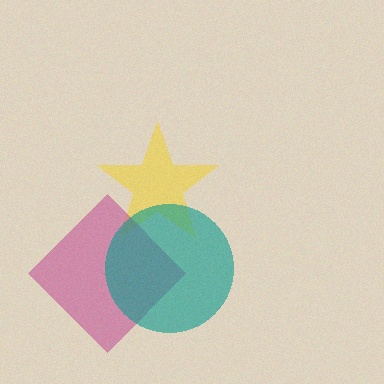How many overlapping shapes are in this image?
There are 3 overlapping shapes in the image.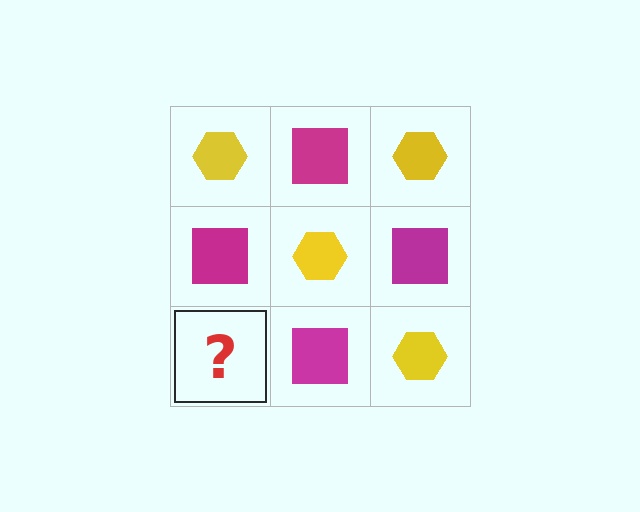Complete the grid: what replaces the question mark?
The question mark should be replaced with a yellow hexagon.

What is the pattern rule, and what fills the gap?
The rule is that it alternates yellow hexagon and magenta square in a checkerboard pattern. The gap should be filled with a yellow hexagon.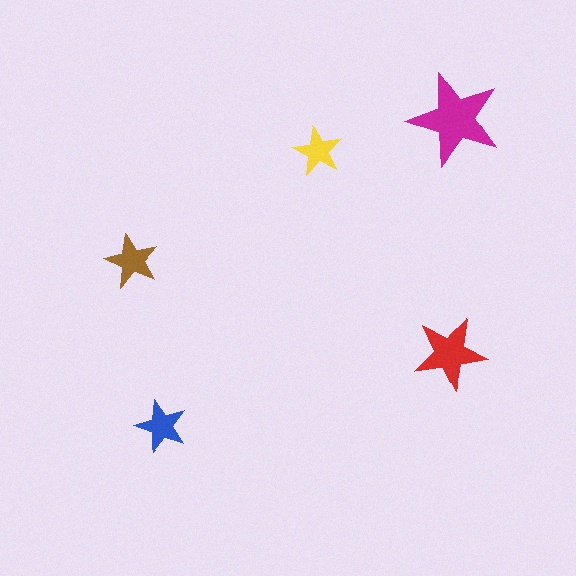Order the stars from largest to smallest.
the magenta one, the red one, the brown one, the blue one, the yellow one.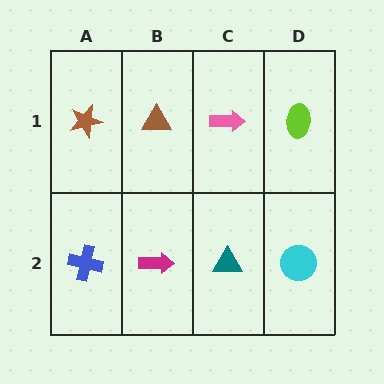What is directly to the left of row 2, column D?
A teal triangle.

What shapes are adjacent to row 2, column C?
A pink arrow (row 1, column C), a magenta arrow (row 2, column B), a cyan circle (row 2, column D).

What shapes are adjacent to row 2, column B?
A brown triangle (row 1, column B), a blue cross (row 2, column A), a teal triangle (row 2, column C).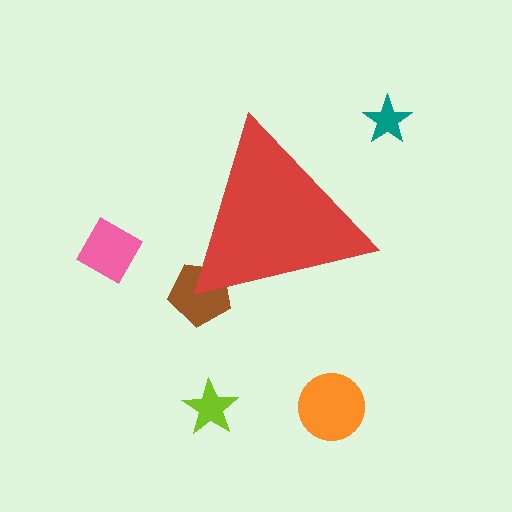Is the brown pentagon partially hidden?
Yes, the brown pentagon is partially hidden behind the red triangle.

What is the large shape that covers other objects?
A red triangle.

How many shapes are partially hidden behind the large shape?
1 shape is partially hidden.